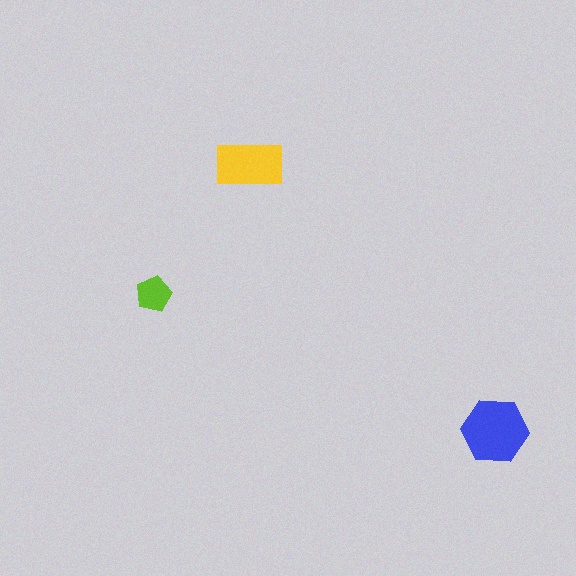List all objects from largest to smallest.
The blue hexagon, the yellow rectangle, the lime pentagon.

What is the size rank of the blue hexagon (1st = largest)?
1st.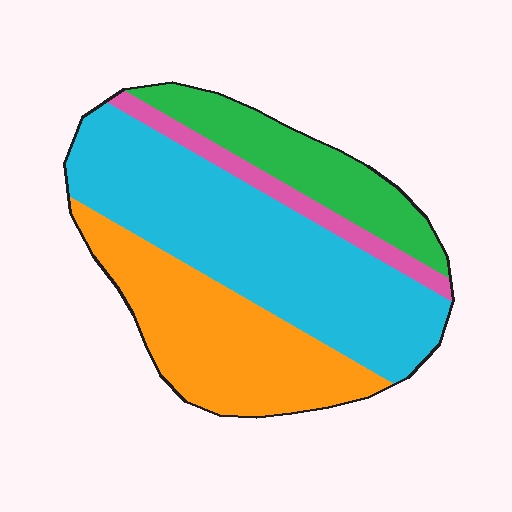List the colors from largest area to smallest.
From largest to smallest: cyan, orange, green, pink.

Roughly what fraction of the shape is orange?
Orange covers 30% of the shape.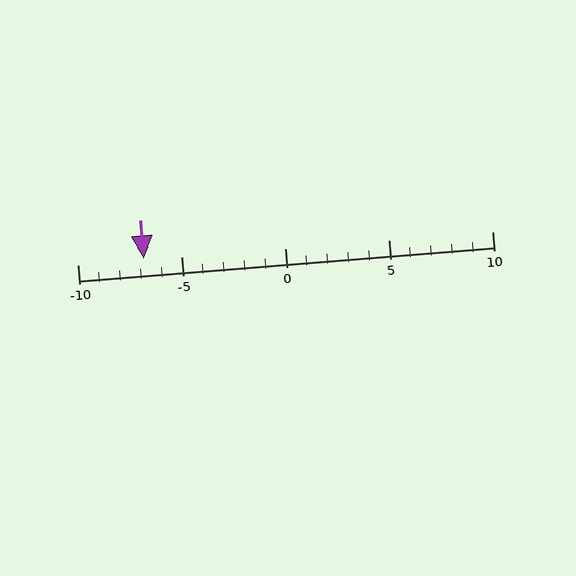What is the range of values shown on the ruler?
The ruler shows values from -10 to 10.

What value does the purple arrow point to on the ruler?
The purple arrow points to approximately -7.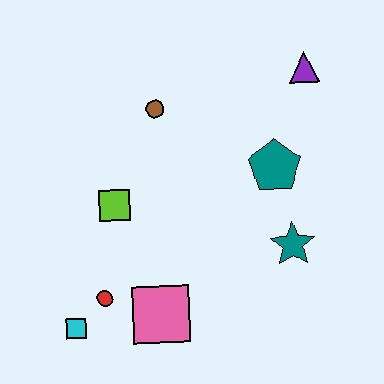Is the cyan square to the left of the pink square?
Yes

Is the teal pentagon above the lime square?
Yes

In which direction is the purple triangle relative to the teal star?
The purple triangle is above the teal star.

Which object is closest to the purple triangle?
The teal pentagon is closest to the purple triangle.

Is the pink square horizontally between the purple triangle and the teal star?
No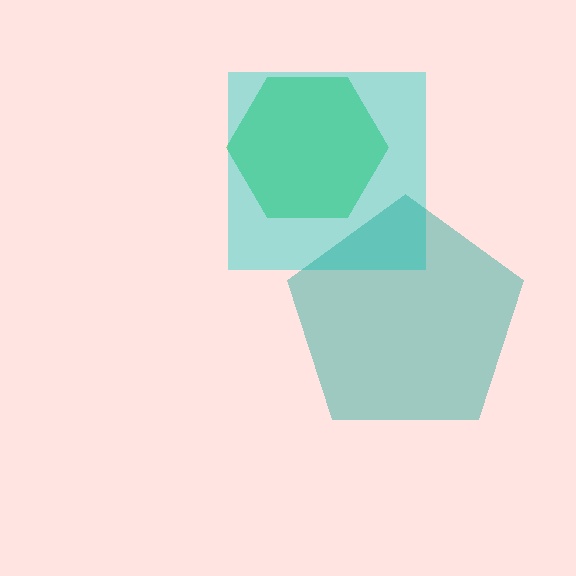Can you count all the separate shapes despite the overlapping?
Yes, there are 3 separate shapes.